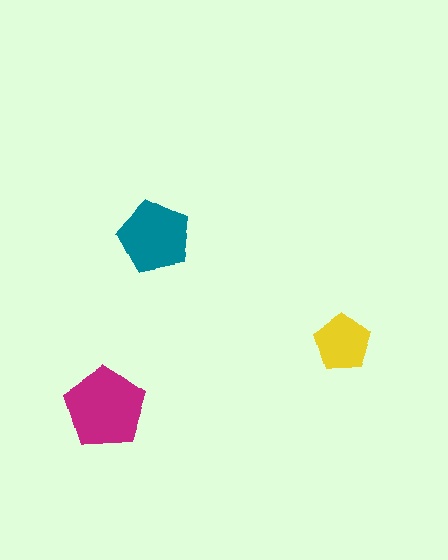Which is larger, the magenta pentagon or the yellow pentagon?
The magenta one.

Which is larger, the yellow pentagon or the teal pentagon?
The teal one.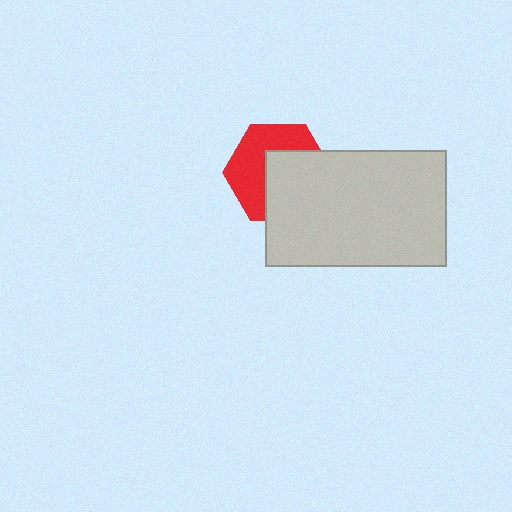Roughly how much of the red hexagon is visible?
About half of it is visible (roughly 50%).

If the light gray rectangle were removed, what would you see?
You would see the complete red hexagon.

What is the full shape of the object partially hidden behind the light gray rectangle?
The partially hidden object is a red hexagon.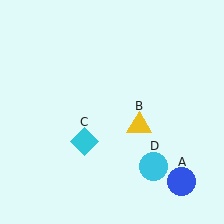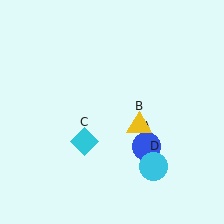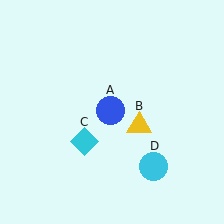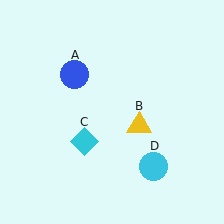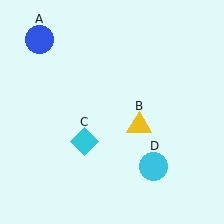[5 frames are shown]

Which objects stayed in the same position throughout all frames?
Yellow triangle (object B) and cyan diamond (object C) and cyan circle (object D) remained stationary.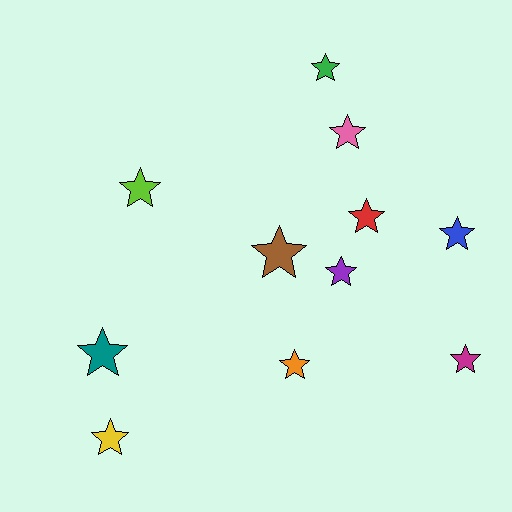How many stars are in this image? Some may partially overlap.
There are 11 stars.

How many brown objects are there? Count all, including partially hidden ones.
There is 1 brown object.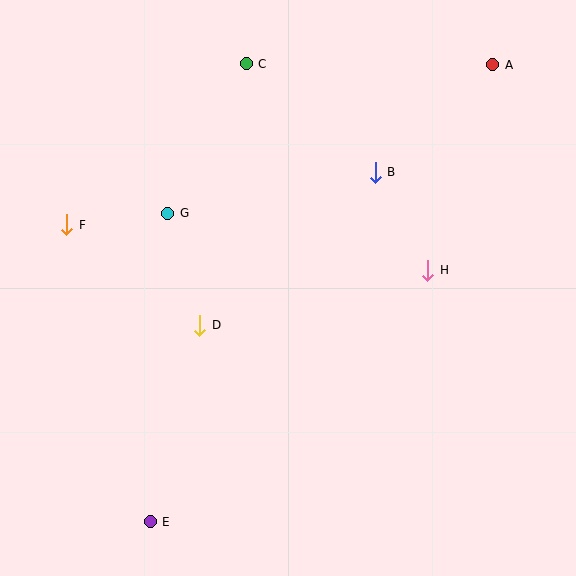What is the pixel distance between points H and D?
The distance between H and D is 234 pixels.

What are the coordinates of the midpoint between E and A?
The midpoint between E and A is at (322, 293).